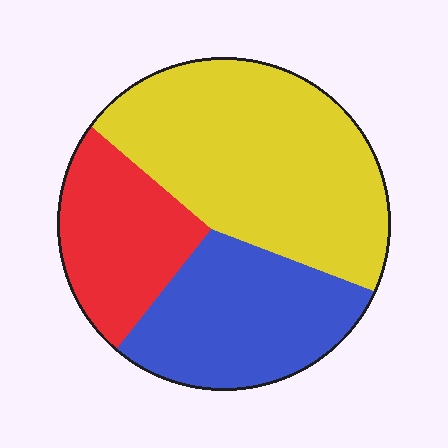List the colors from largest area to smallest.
From largest to smallest: yellow, blue, red.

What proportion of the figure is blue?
Blue covers about 30% of the figure.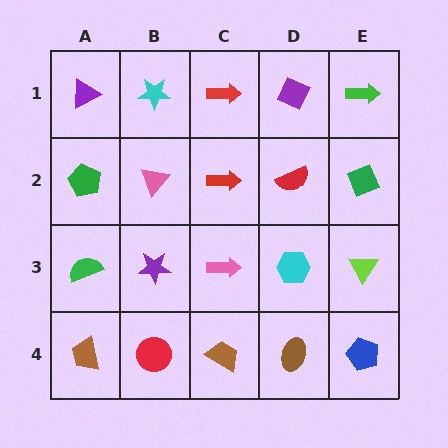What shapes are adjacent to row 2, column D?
A purple diamond (row 1, column D), a cyan hexagon (row 3, column D), a red arrow (row 2, column C), a green diamond (row 2, column E).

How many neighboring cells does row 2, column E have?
3.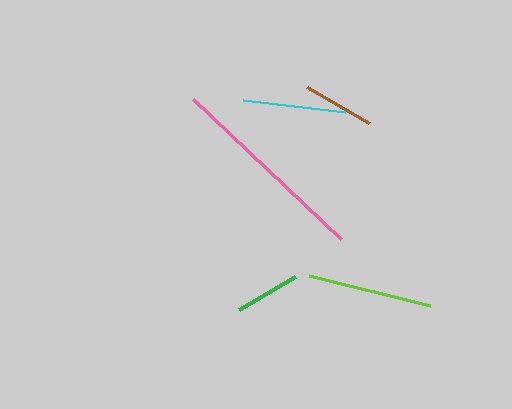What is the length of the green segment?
The green segment is approximately 65 pixels long.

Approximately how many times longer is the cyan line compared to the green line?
The cyan line is approximately 1.6 times the length of the green line.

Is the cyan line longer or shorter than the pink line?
The pink line is longer than the cyan line.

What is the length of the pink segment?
The pink segment is approximately 204 pixels long.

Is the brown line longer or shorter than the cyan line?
The cyan line is longer than the brown line.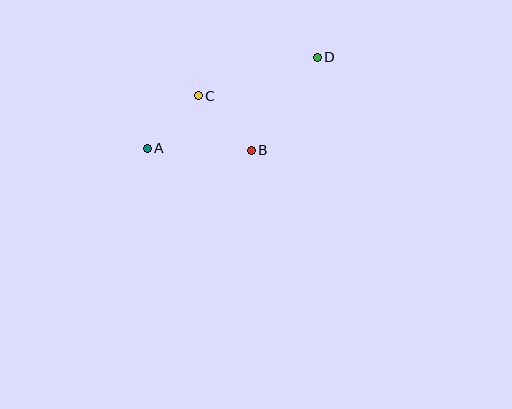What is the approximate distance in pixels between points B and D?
The distance between B and D is approximately 114 pixels.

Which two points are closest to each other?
Points A and C are closest to each other.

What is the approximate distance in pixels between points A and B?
The distance between A and B is approximately 104 pixels.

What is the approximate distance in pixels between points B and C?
The distance between B and C is approximately 76 pixels.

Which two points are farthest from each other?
Points A and D are farthest from each other.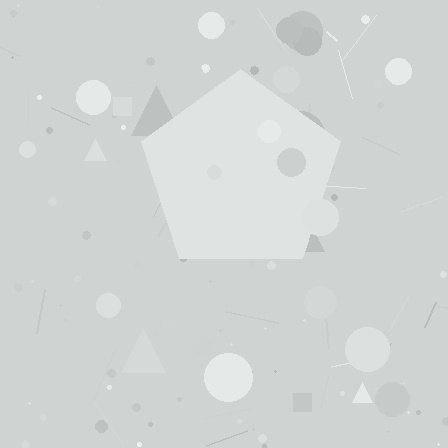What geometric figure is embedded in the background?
A pentagon is embedded in the background.